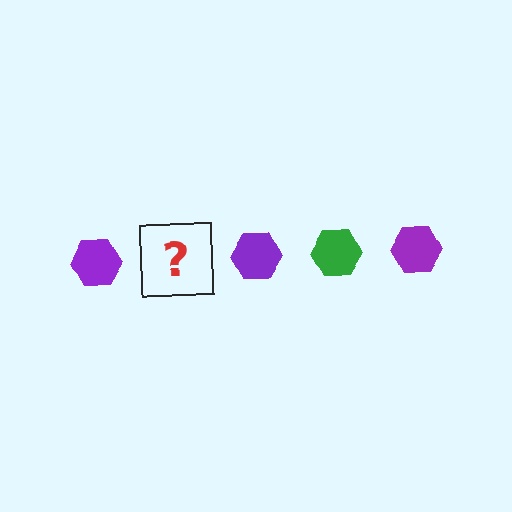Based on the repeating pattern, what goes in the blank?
The blank should be a green hexagon.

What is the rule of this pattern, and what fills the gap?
The rule is that the pattern cycles through purple, green hexagons. The gap should be filled with a green hexagon.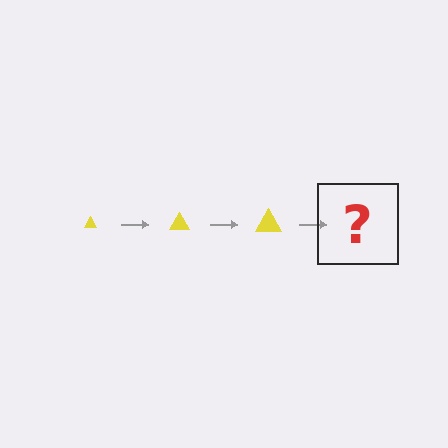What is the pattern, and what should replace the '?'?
The pattern is that the triangle gets progressively larger each step. The '?' should be a yellow triangle, larger than the previous one.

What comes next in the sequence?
The next element should be a yellow triangle, larger than the previous one.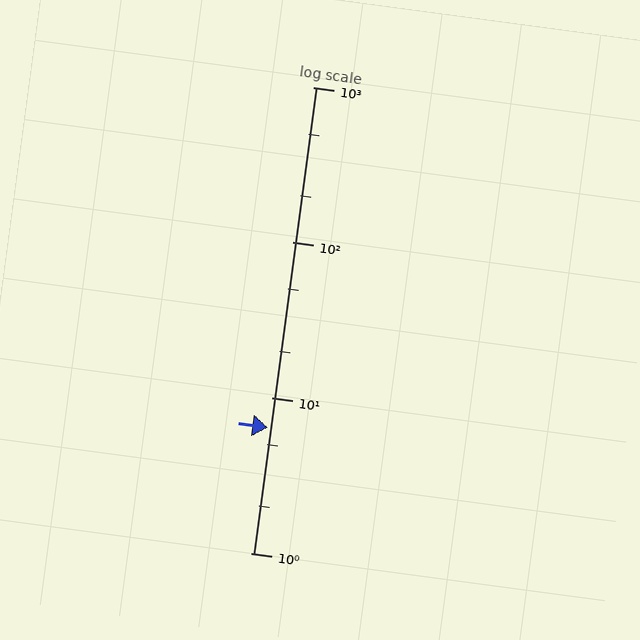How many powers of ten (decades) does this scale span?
The scale spans 3 decades, from 1 to 1000.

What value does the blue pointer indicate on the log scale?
The pointer indicates approximately 6.4.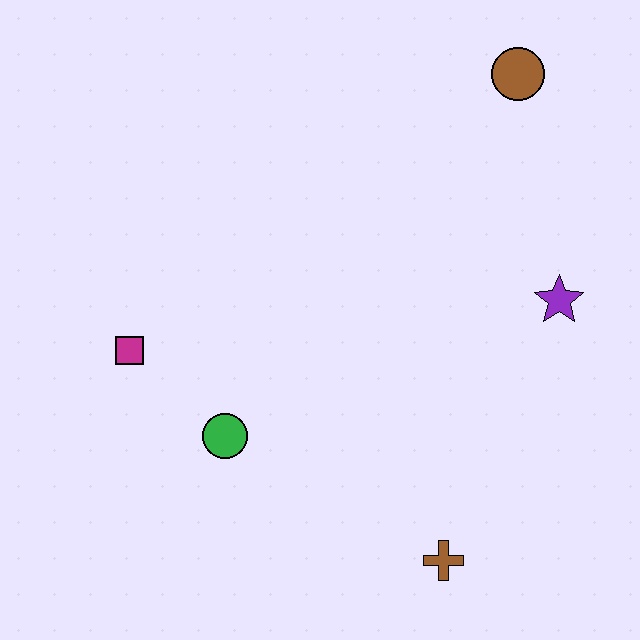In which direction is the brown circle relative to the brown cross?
The brown circle is above the brown cross.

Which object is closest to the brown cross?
The green circle is closest to the brown cross.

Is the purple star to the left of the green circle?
No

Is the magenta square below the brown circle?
Yes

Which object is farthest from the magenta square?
The brown circle is farthest from the magenta square.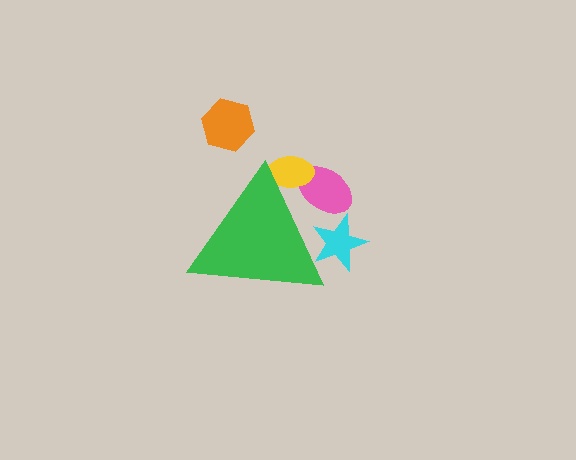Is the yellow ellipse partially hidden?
Yes, the yellow ellipse is partially hidden behind the green triangle.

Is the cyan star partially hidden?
Yes, the cyan star is partially hidden behind the green triangle.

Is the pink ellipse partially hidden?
Yes, the pink ellipse is partially hidden behind the green triangle.